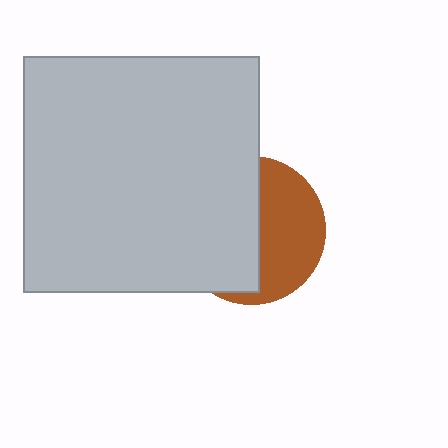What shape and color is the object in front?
The object in front is a light gray square.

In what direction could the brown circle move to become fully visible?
The brown circle could move right. That would shift it out from behind the light gray square entirely.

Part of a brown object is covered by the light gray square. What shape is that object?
It is a circle.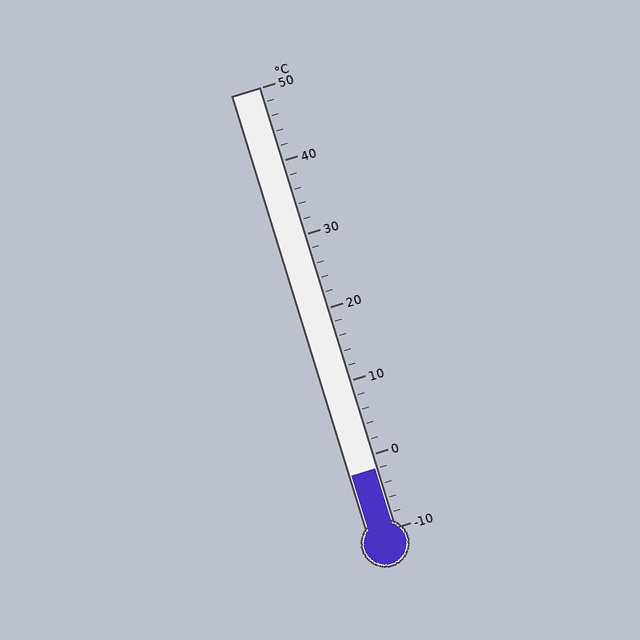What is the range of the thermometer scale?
The thermometer scale ranges from -10°C to 50°C.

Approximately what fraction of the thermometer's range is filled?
The thermometer is filled to approximately 15% of its range.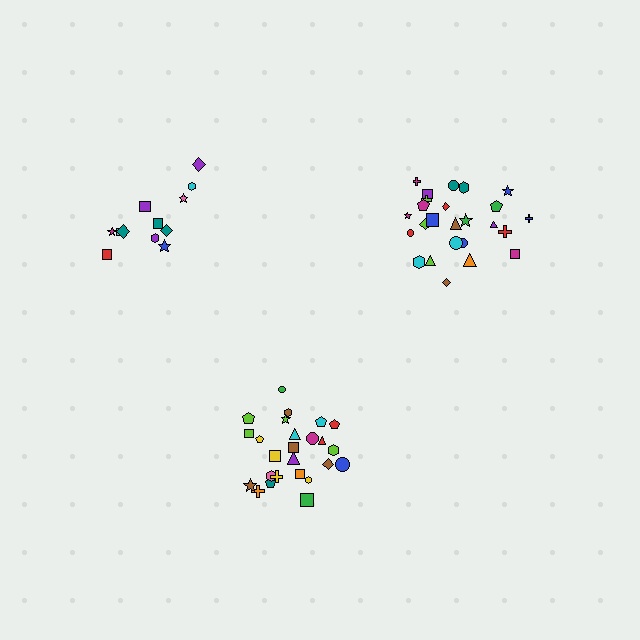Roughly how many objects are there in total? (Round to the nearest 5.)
Roughly 60 objects in total.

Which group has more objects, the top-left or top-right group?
The top-right group.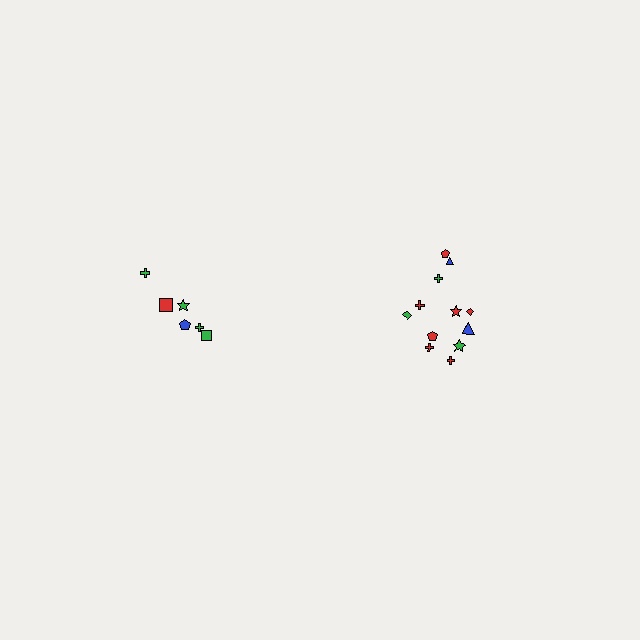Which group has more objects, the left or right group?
The right group.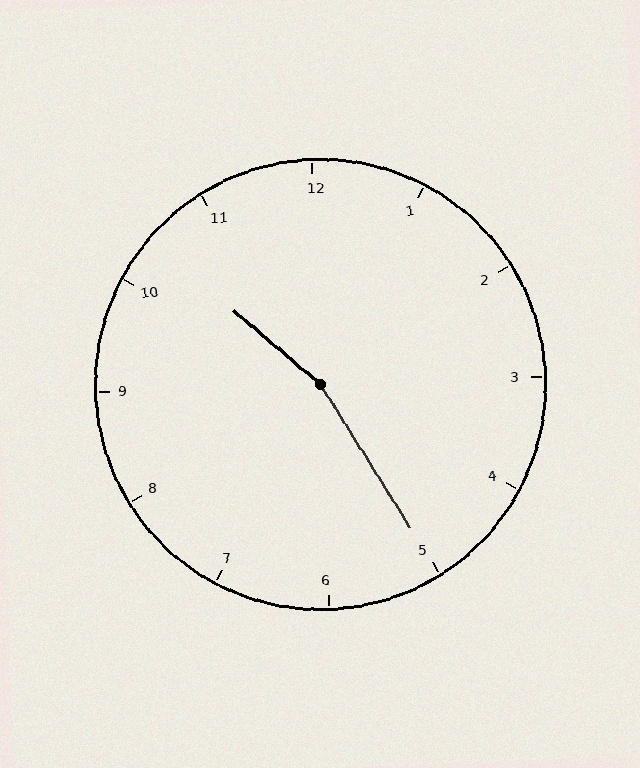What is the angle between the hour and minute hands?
Approximately 162 degrees.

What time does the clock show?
10:25.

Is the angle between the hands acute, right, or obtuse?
It is obtuse.